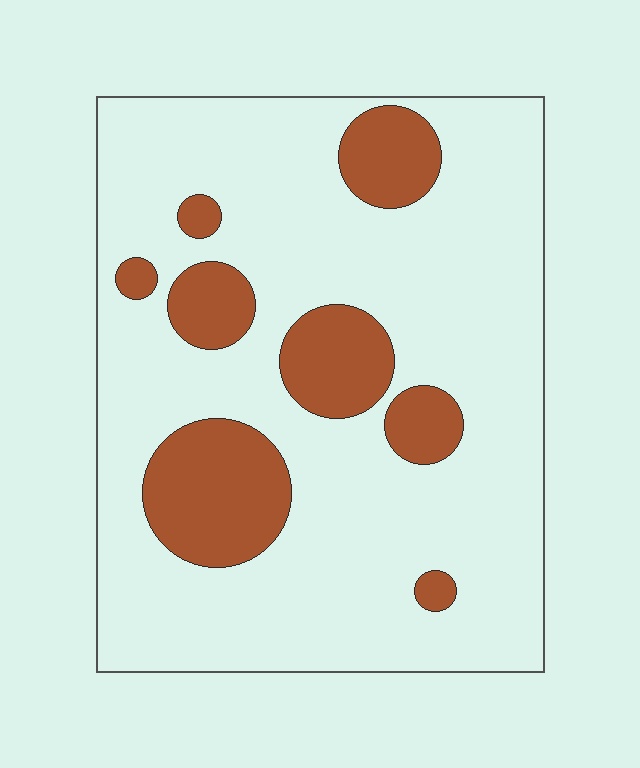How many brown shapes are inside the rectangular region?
8.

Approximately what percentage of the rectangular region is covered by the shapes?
Approximately 20%.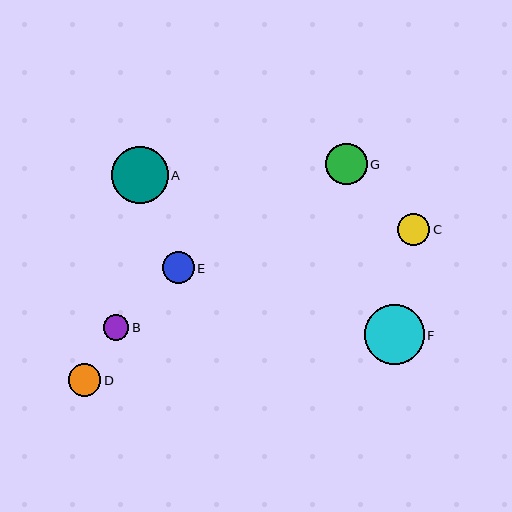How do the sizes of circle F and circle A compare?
Circle F and circle A are approximately the same size.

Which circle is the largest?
Circle F is the largest with a size of approximately 60 pixels.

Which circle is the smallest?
Circle B is the smallest with a size of approximately 25 pixels.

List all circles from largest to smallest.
From largest to smallest: F, A, G, D, C, E, B.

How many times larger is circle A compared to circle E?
Circle A is approximately 1.8 times the size of circle E.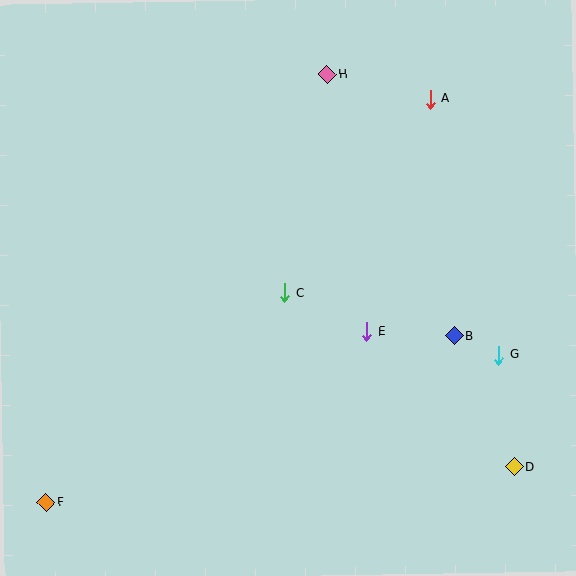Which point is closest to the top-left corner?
Point H is closest to the top-left corner.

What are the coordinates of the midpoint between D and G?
The midpoint between D and G is at (506, 411).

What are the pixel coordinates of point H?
Point H is at (327, 75).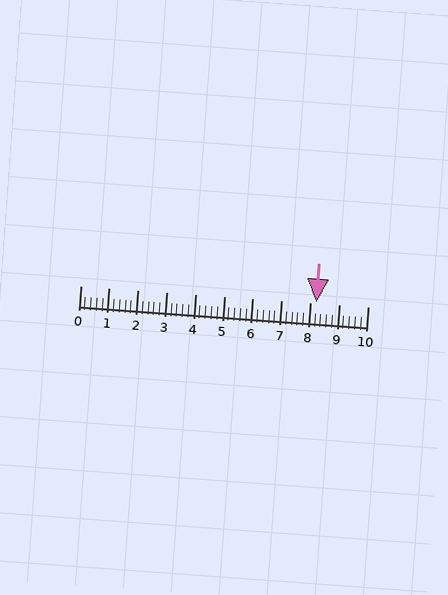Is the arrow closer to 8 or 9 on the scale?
The arrow is closer to 8.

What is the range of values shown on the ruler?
The ruler shows values from 0 to 10.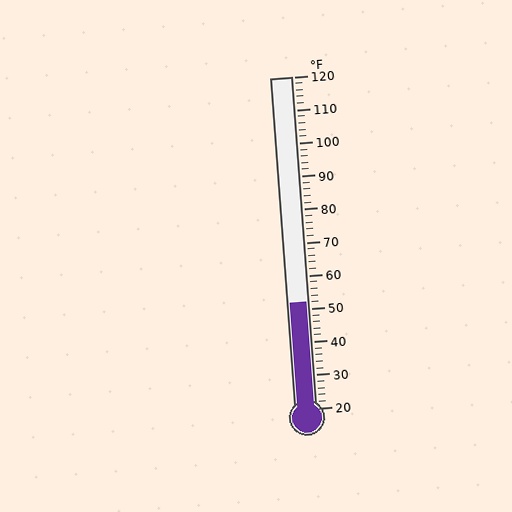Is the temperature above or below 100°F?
The temperature is below 100°F.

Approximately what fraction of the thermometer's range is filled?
The thermometer is filled to approximately 30% of its range.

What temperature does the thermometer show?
The thermometer shows approximately 52°F.